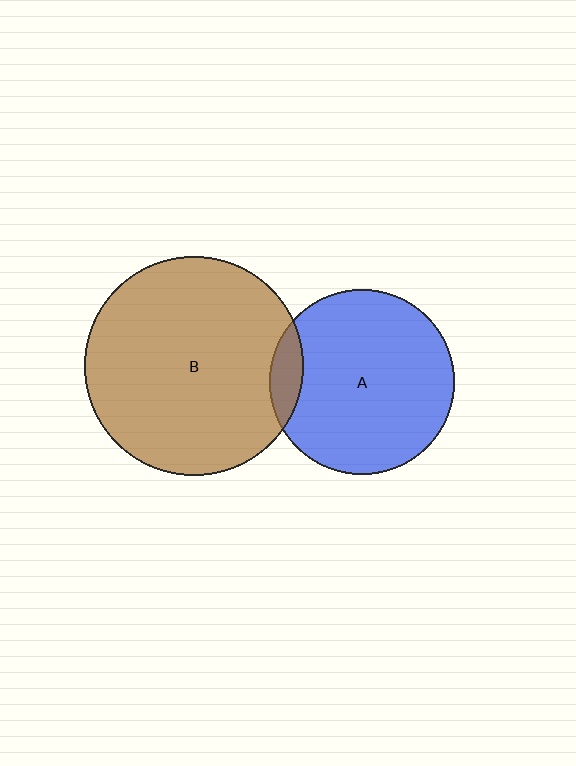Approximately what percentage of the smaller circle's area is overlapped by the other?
Approximately 10%.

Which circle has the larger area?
Circle B (brown).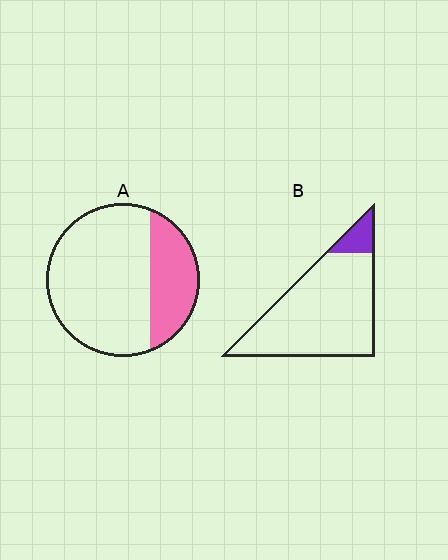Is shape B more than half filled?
No.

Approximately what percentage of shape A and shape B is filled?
A is approximately 30% and B is approximately 10%.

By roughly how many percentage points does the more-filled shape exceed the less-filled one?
By roughly 15 percentage points (A over B).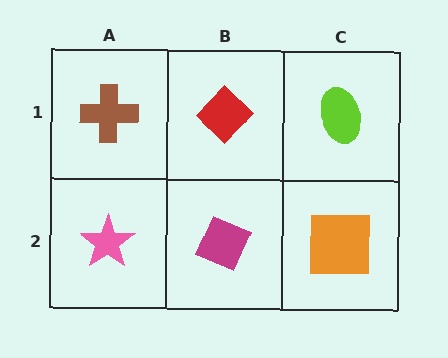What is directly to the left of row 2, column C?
A magenta diamond.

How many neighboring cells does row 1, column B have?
3.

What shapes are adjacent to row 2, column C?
A lime ellipse (row 1, column C), a magenta diamond (row 2, column B).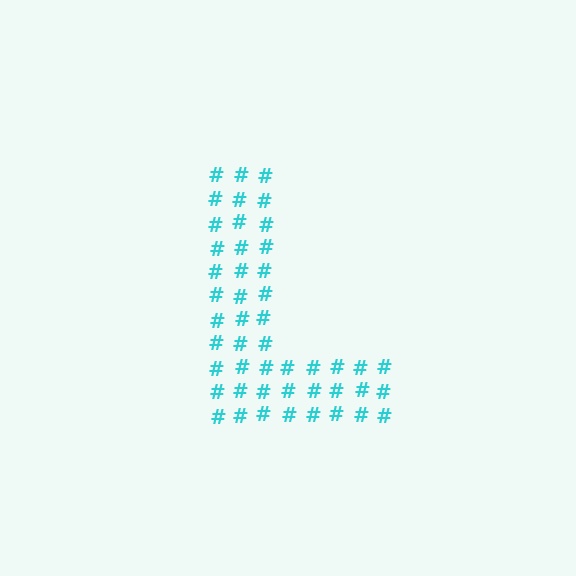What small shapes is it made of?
It is made of small hash symbols.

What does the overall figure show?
The overall figure shows the letter L.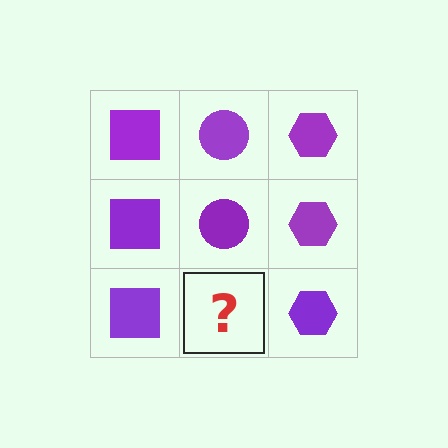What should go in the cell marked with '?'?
The missing cell should contain a purple circle.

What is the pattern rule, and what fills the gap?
The rule is that each column has a consistent shape. The gap should be filled with a purple circle.